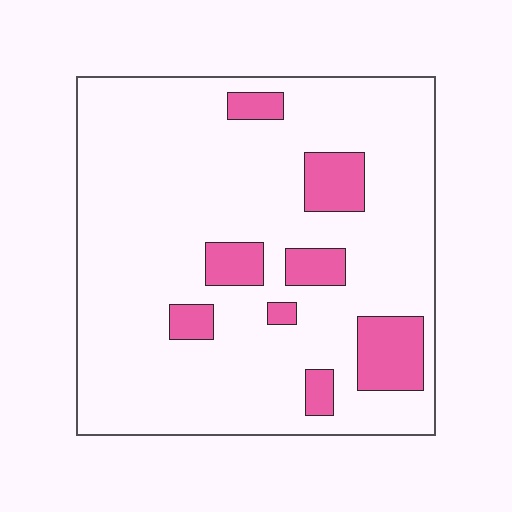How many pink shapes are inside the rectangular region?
8.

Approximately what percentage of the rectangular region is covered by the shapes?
Approximately 15%.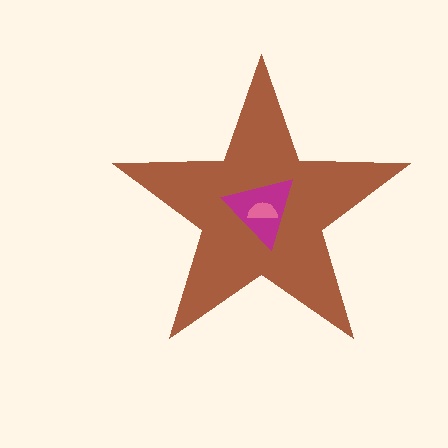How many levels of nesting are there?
3.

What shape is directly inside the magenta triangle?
The pink semicircle.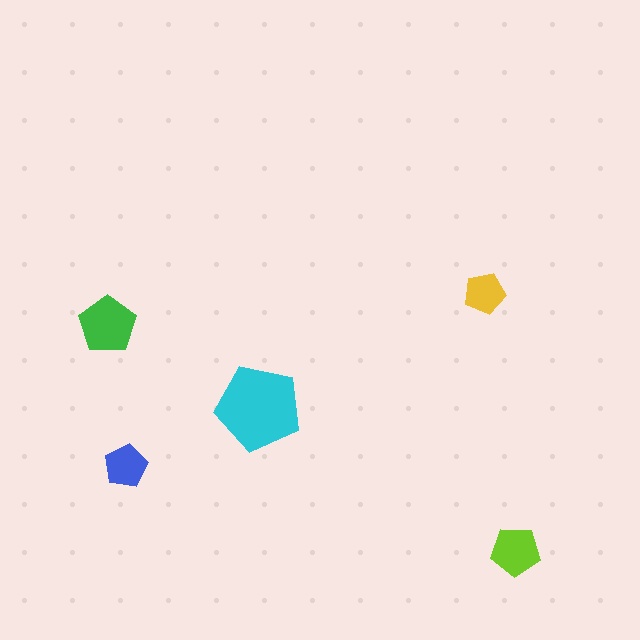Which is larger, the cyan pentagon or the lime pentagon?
The cyan one.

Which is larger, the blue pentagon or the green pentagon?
The green one.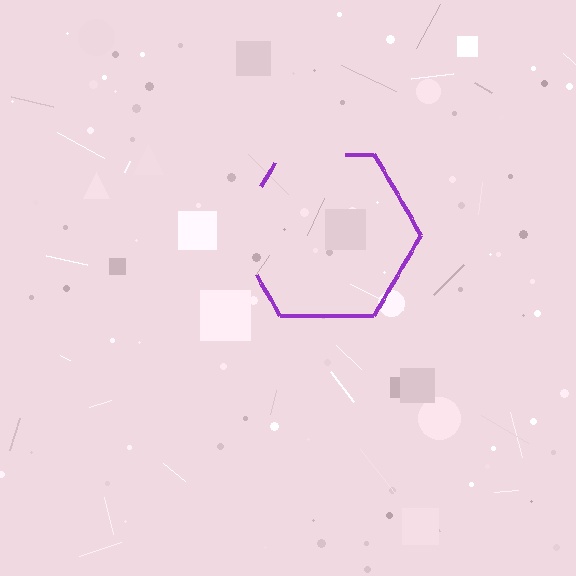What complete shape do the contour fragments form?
The contour fragments form a hexagon.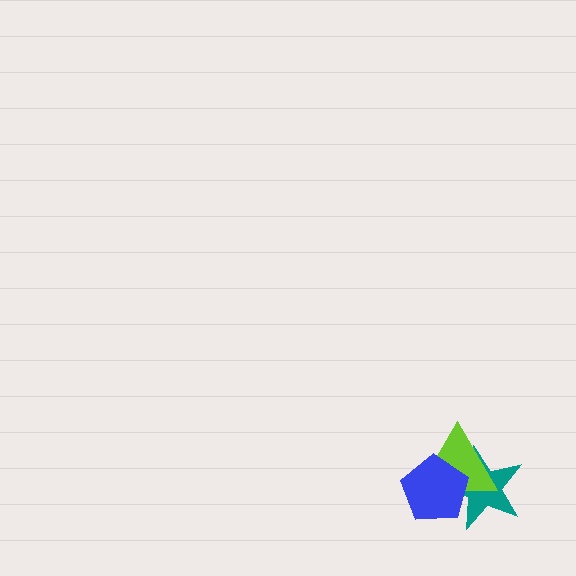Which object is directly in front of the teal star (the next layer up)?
The lime triangle is directly in front of the teal star.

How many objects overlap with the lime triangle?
2 objects overlap with the lime triangle.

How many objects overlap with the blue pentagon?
2 objects overlap with the blue pentagon.